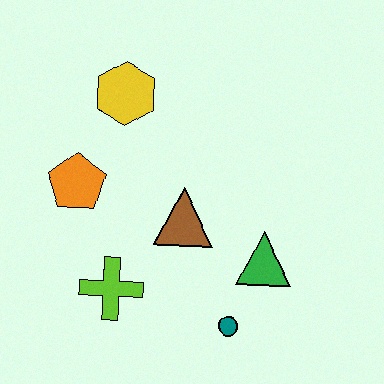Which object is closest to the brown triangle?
The green triangle is closest to the brown triangle.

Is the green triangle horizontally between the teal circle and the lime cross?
No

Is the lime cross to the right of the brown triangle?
No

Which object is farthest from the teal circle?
The yellow hexagon is farthest from the teal circle.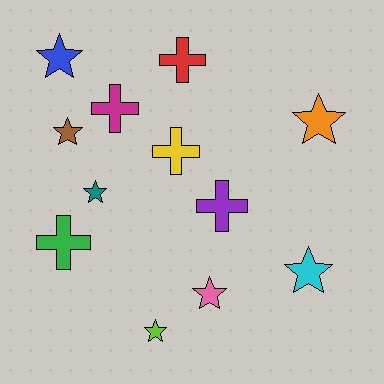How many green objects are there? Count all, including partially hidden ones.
There is 1 green object.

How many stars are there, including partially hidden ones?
There are 7 stars.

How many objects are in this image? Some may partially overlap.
There are 12 objects.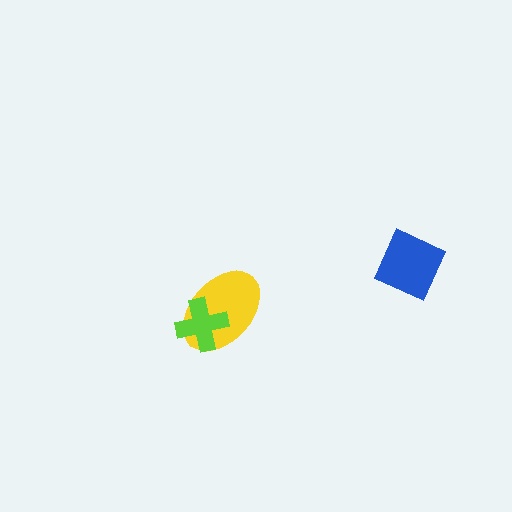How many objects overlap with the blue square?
0 objects overlap with the blue square.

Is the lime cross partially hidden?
No, no other shape covers it.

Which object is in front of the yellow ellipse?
The lime cross is in front of the yellow ellipse.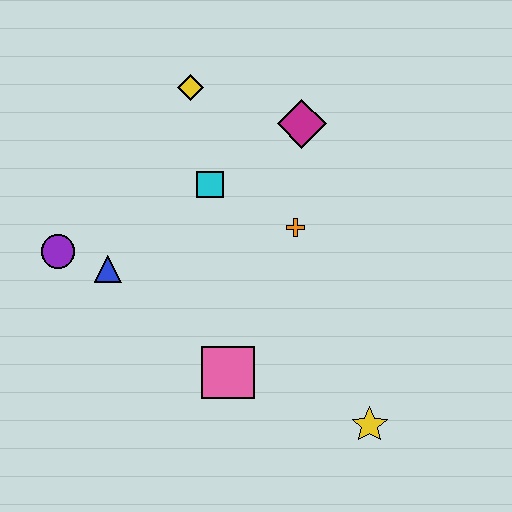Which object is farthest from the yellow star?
The yellow diamond is farthest from the yellow star.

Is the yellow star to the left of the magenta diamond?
No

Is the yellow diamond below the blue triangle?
No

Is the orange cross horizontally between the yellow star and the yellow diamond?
Yes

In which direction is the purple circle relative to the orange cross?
The purple circle is to the left of the orange cross.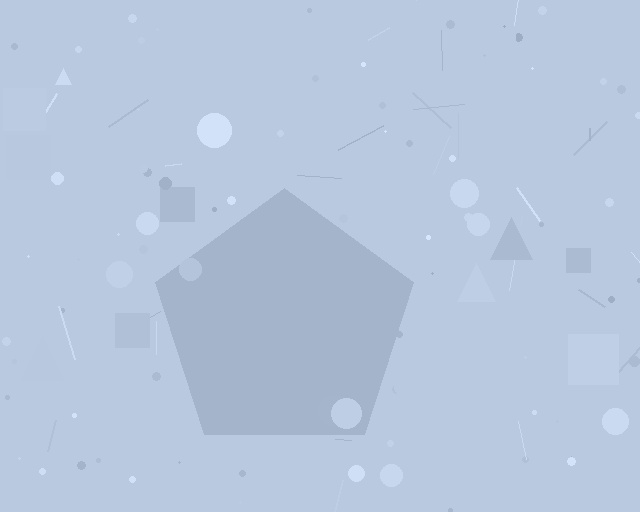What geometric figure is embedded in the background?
A pentagon is embedded in the background.